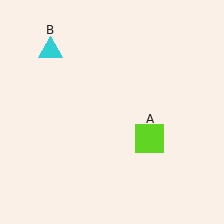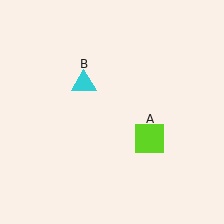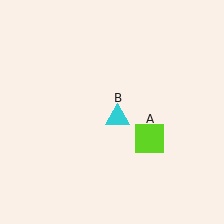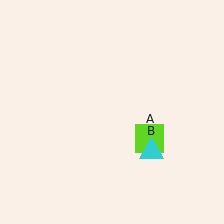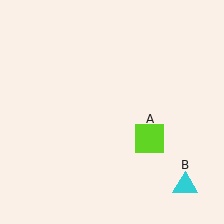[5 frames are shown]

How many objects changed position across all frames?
1 object changed position: cyan triangle (object B).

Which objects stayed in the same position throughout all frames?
Lime square (object A) remained stationary.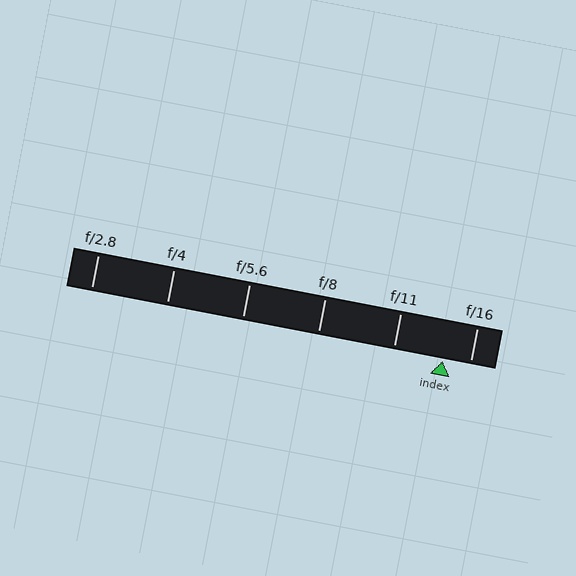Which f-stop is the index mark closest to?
The index mark is closest to f/16.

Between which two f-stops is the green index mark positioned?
The index mark is between f/11 and f/16.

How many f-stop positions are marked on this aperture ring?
There are 6 f-stop positions marked.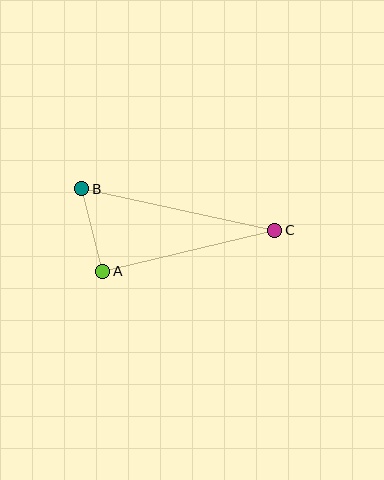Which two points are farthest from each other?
Points B and C are farthest from each other.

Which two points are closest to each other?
Points A and B are closest to each other.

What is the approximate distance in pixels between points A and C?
The distance between A and C is approximately 177 pixels.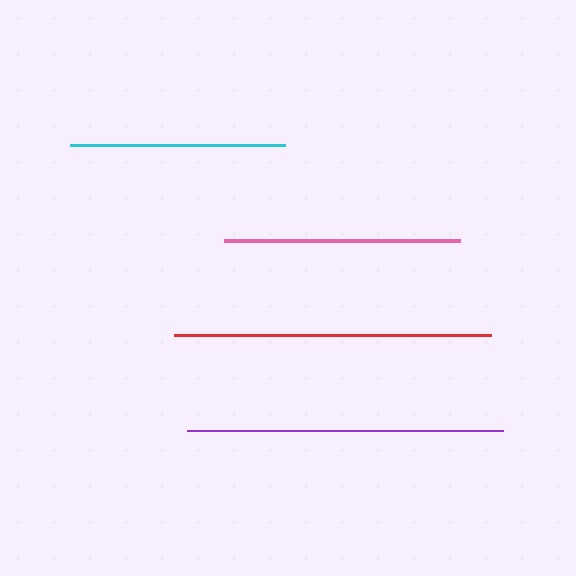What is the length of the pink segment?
The pink segment is approximately 236 pixels long.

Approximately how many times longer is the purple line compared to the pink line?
The purple line is approximately 1.3 times the length of the pink line.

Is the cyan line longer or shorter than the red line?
The red line is longer than the cyan line.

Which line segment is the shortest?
The cyan line is the shortest at approximately 215 pixels.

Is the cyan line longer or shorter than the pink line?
The pink line is longer than the cyan line.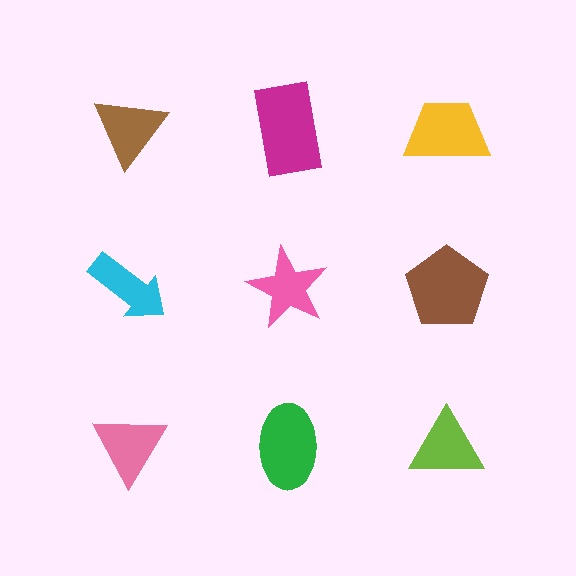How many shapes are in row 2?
3 shapes.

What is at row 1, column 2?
A magenta rectangle.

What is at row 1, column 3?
A yellow trapezoid.